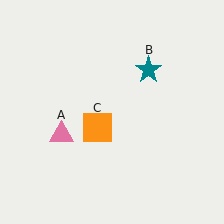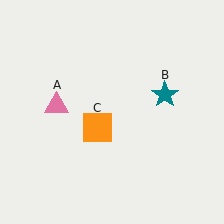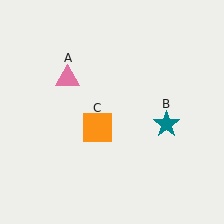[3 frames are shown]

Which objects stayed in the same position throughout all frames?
Orange square (object C) remained stationary.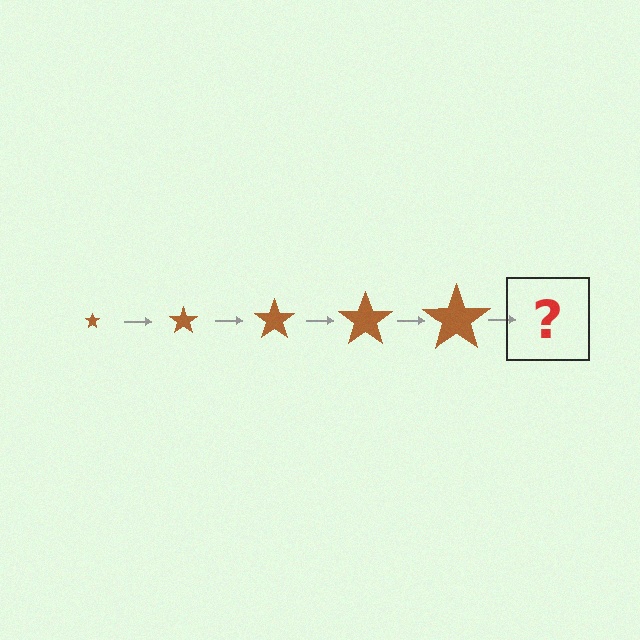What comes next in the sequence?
The next element should be a brown star, larger than the previous one.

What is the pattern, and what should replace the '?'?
The pattern is that the star gets progressively larger each step. The '?' should be a brown star, larger than the previous one.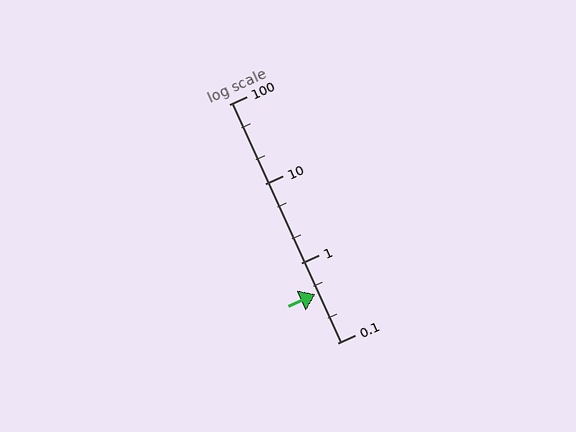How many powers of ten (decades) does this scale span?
The scale spans 3 decades, from 0.1 to 100.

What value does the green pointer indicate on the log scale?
The pointer indicates approximately 0.41.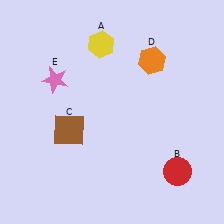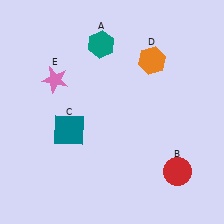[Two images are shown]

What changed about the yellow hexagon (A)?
In Image 1, A is yellow. In Image 2, it changed to teal.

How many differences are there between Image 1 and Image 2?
There are 2 differences between the two images.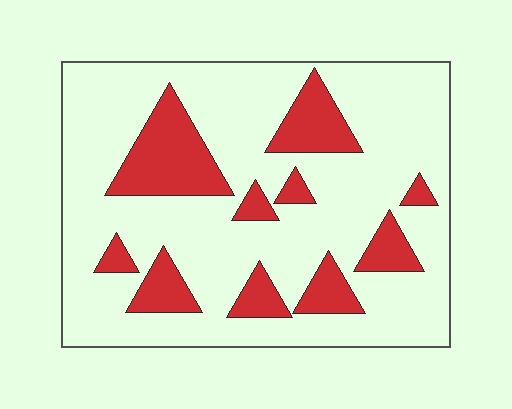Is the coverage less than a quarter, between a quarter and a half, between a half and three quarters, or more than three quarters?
Less than a quarter.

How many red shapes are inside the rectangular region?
10.